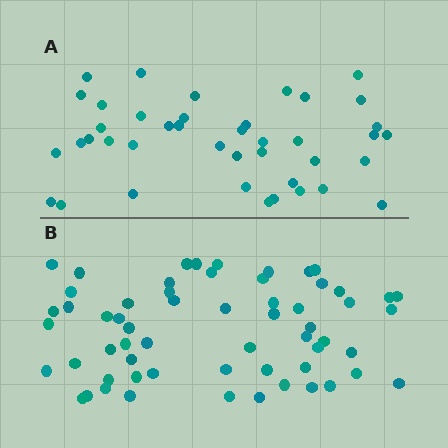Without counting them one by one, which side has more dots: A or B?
Region B (the bottom region) has more dots.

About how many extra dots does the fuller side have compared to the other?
Region B has approximately 20 more dots than region A.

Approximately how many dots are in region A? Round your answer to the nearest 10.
About 40 dots. (The exact count is 41, which rounds to 40.)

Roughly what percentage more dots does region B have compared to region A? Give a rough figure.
About 45% more.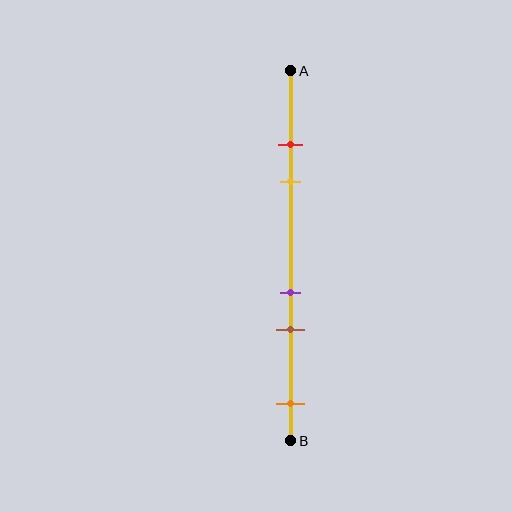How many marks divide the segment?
There are 5 marks dividing the segment.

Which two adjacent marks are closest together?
The red and yellow marks are the closest adjacent pair.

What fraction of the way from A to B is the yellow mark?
The yellow mark is approximately 30% (0.3) of the way from A to B.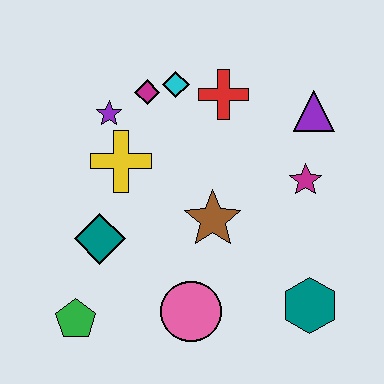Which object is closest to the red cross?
The cyan diamond is closest to the red cross.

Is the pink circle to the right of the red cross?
No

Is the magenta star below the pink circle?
No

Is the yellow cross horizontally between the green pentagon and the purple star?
No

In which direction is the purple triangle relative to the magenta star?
The purple triangle is above the magenta star.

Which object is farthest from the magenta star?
The green pentagon is farthest from the magenta star.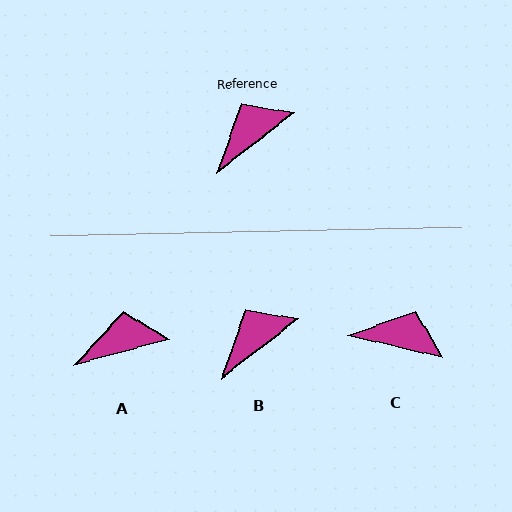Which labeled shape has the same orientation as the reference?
B.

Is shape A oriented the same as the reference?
No, it is off by about 23 degrees.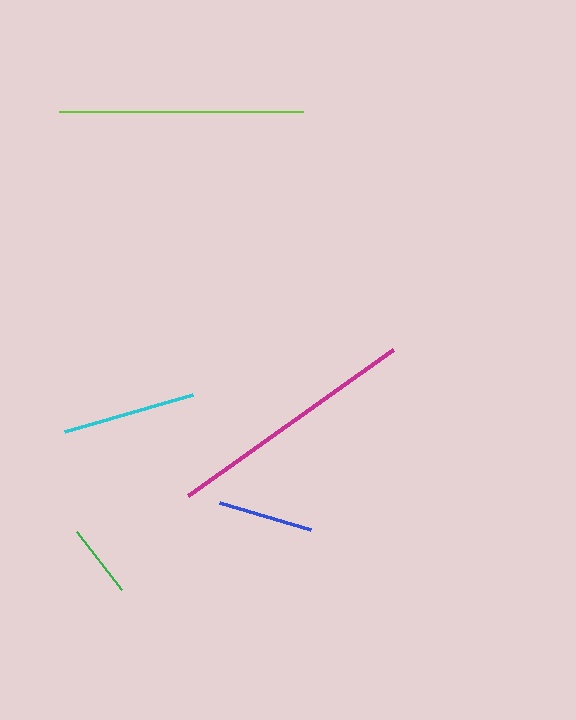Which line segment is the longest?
The magenta line is the longest at approximately 251 pixels.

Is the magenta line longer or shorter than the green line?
The magenta line is longer than the green line.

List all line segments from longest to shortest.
From longest to shortest: magenta, lime, cyan, blue, green.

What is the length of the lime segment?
The lime segment is approximately 244 pixels long.